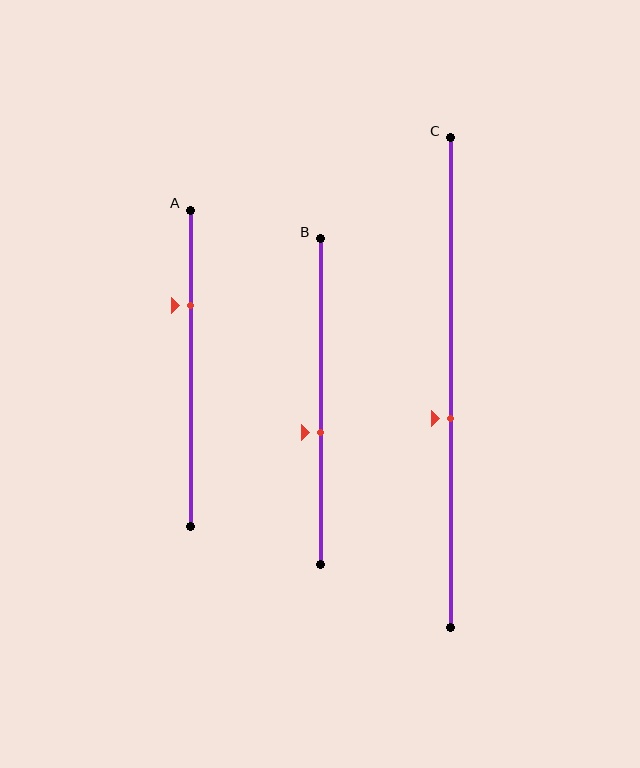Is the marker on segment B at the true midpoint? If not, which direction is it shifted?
No, the marker on segment B is shifted downward by about 10% of the segment length.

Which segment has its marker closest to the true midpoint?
Segment C has its marker closest to the true midpoint.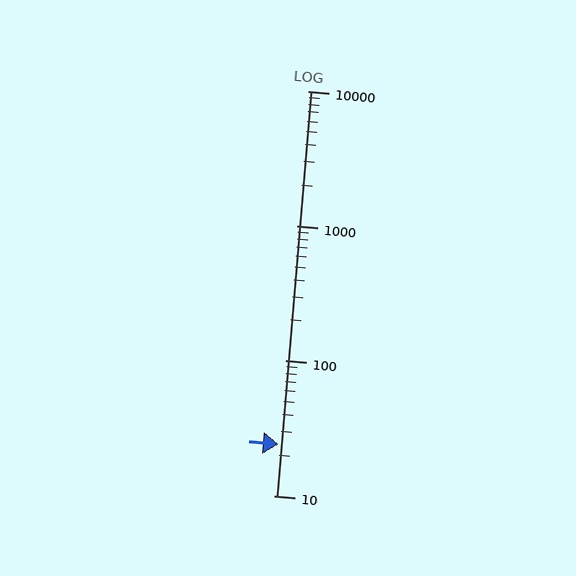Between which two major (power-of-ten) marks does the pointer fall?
The pointer is between 10 and 100.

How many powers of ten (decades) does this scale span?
The scale spans 3 decades, from 10 to 10000.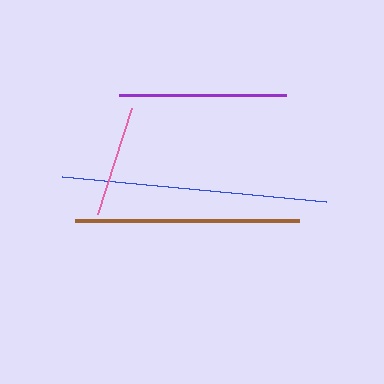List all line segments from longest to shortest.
From longest to shortest: blue, brown, purple, pink.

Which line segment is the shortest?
The pink line is the shortest at approximately 112 pixels.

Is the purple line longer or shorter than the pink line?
The purple line is longer than the pink line.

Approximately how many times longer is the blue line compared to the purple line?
The blue line is approximately 1.6 times the length of the purple line.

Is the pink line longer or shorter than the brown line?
The brown line is longer than the pink line.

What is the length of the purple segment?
The purple segment is approximately 167 pixels long.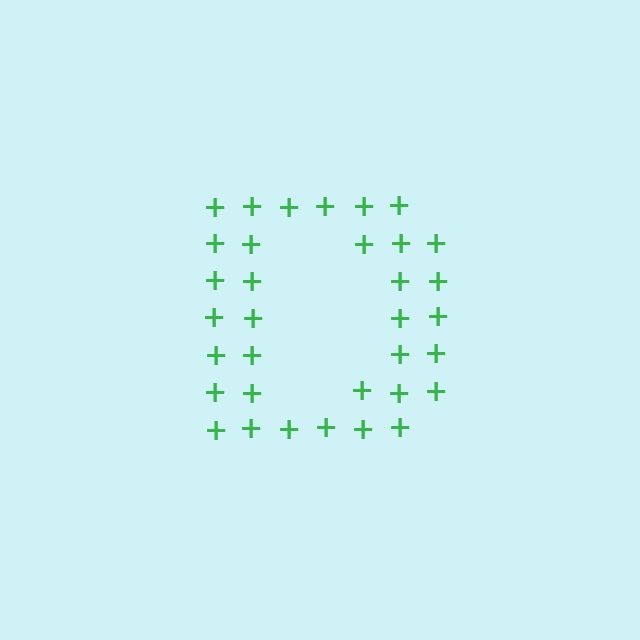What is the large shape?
The large shape is the letter D.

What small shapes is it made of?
It is made of small plus signs.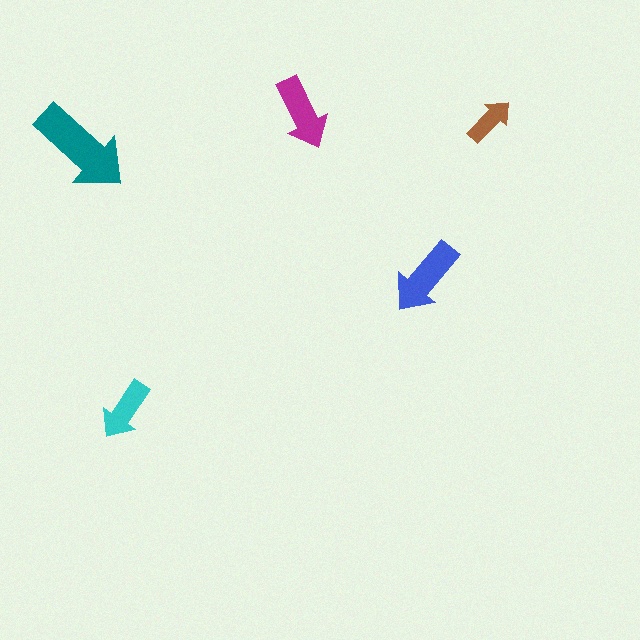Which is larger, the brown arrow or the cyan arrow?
The cyan one.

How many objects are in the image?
There are 5 objects in the image.